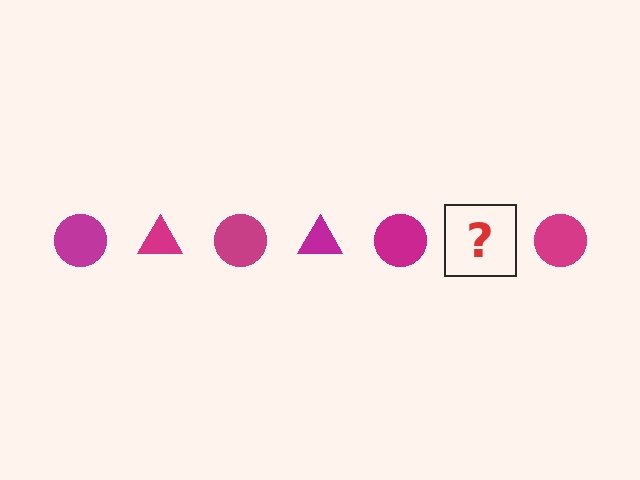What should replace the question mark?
The question mark should be replaced with a magenta triangle.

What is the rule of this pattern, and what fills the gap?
The rule is that the pattern cycles through circle, triangle shapes in magenta. The gap should be filled with a magenta triangle.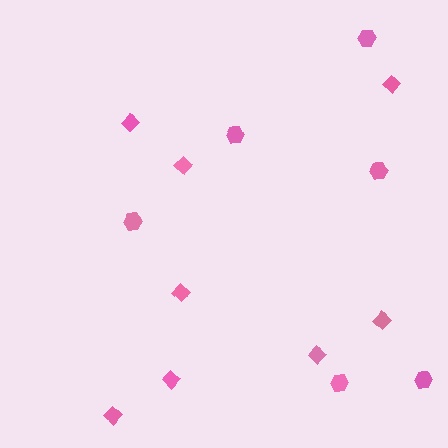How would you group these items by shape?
There are 2 groups: one group of hexagons (6) and one group of diamonds (8).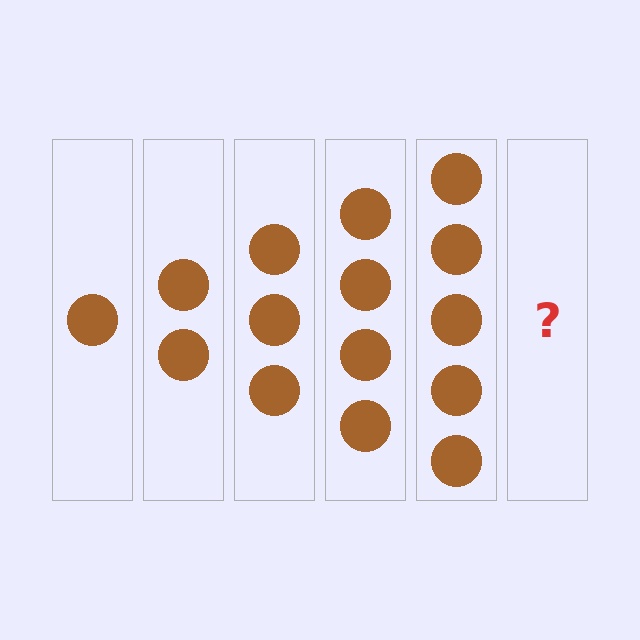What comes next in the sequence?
The next element should be 6 circles.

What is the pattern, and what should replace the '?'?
The pattern is that each step adds one more circle. The '?' should be 6 circles.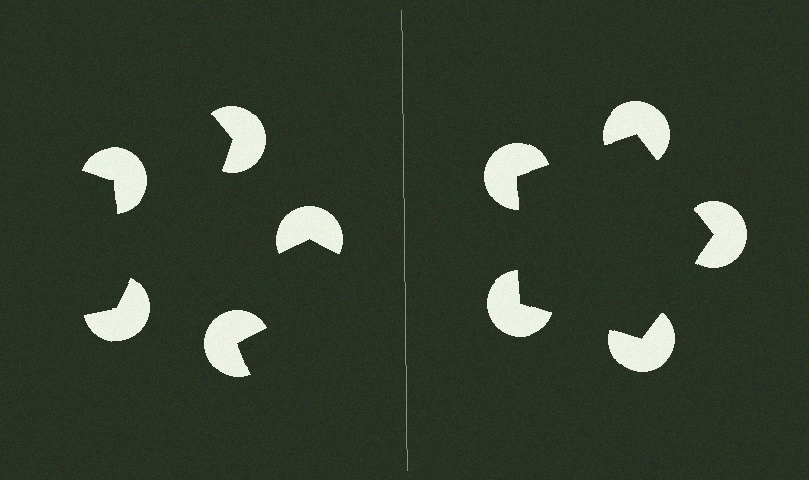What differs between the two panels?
The pac-man discs are positioned identically on both sides; only the wedge orientations differ. On the right they align to a pentagon; on the left they are misaligned.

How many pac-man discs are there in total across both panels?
10 — 5 on each side.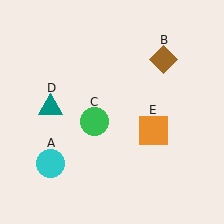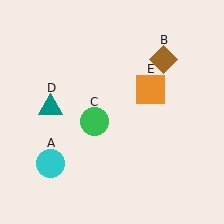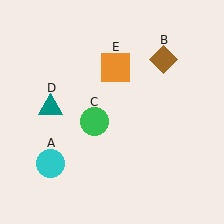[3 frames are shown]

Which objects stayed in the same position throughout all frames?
Cyan circle (object A) and brown diamond (object B) and green circle (object C) and teal triangle (object D) remained stationary.